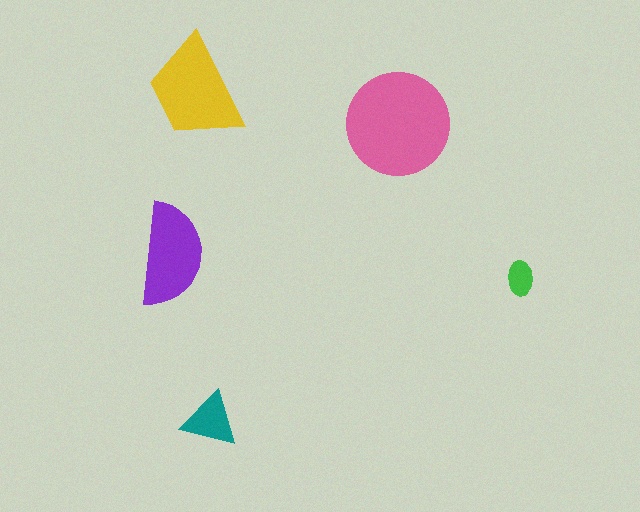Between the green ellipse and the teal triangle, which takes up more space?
The teal triangle.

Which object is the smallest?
The green ellipse.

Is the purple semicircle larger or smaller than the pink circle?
Smaller.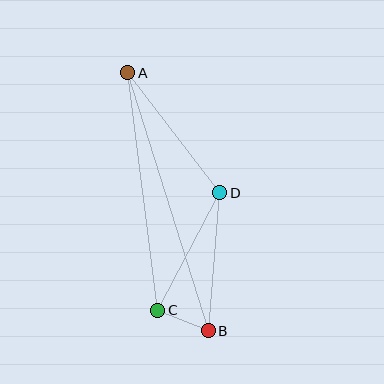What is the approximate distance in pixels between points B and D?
The distance between B and D is approximately 139 pixels.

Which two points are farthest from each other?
Points A and B are farthest from each other.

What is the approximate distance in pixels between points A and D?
The distance between A and D is approximately 151 pixels.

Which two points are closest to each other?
Points B and C are closest to each other.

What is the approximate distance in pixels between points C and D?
The distance between C and D is approximately 133 pixels.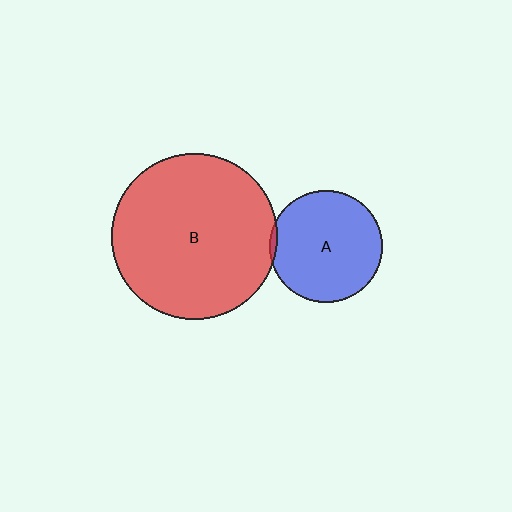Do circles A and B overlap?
Yes.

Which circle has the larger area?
Circle B (red).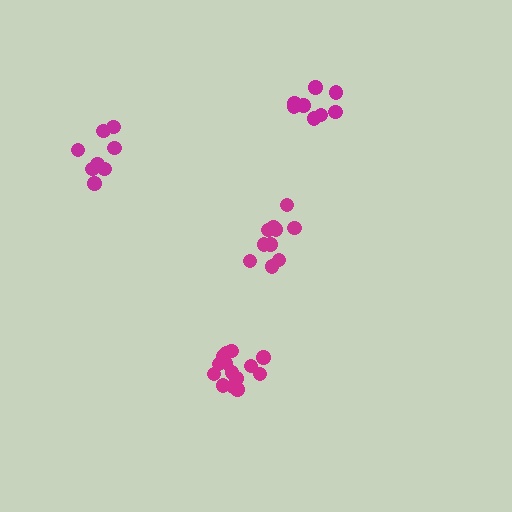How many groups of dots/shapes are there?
There are 4 groups.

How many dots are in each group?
Group 1: 8 dots, Group 2: 14 dots, Group 3: 8 dots, Group 4: 10 dots (40 total).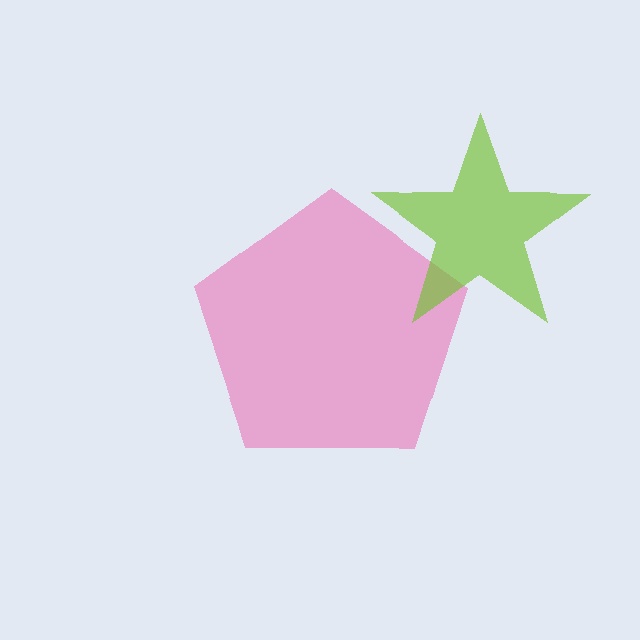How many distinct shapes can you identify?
There are 2 distinct shapes: a pink pentagon, a lime star.